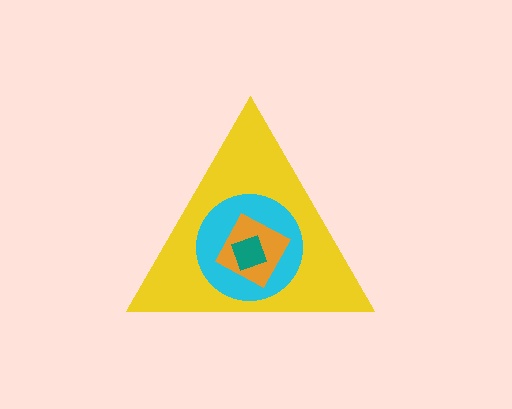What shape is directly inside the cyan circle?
The orange diamond.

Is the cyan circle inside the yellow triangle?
Yes.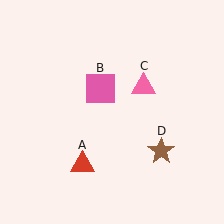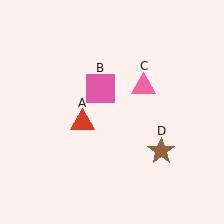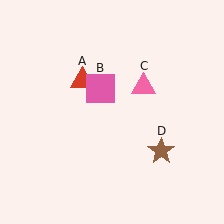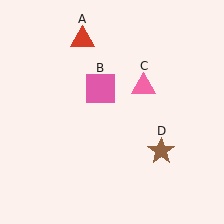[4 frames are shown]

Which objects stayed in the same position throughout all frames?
Pink square (object B) and pink triangle (object C) and brown star (object D) remained stationary.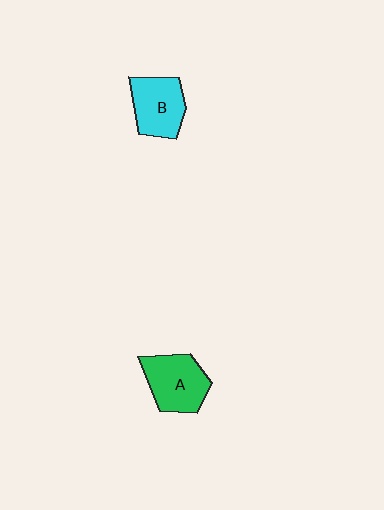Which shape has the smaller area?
Shape B (cyan).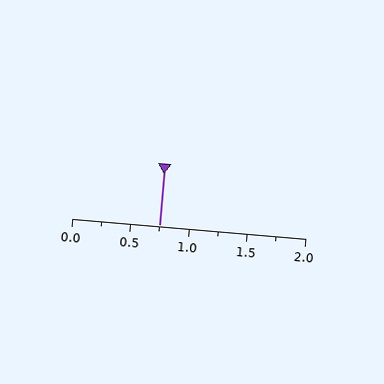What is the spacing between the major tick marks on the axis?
The major ticks are spaced 0.5 apart.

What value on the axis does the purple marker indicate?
The marker indicates approximately 0.75.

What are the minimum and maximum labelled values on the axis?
The axis runs from 0.0 to 2.0.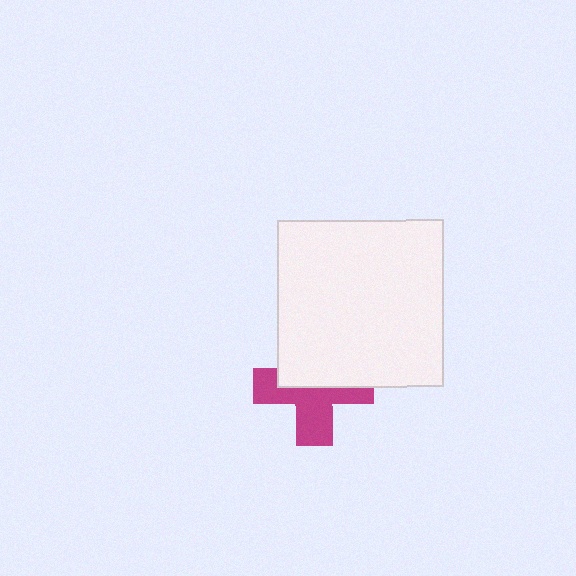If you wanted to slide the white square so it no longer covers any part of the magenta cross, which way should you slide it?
Slide it up — that is the most direct way to separate the two shapes.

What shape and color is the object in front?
The object in front is a white square.